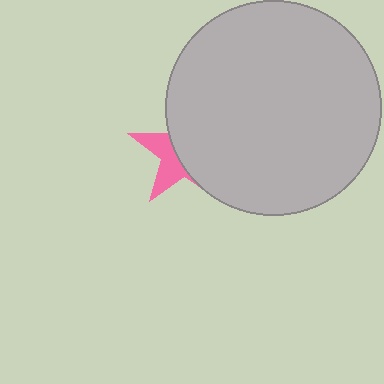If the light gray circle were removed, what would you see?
You would see the complete pink star.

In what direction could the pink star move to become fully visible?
The pink star could move left. That would shift it out from behind the light gray circle entirely.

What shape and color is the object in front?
The object in front is a light gray circle.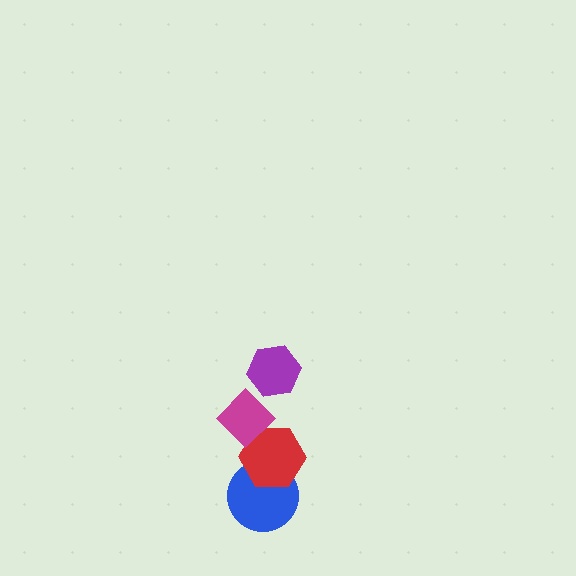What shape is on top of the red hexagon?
The magenta diamond is on top of the red hexagon.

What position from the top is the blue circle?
The blue circle is 4th from the top.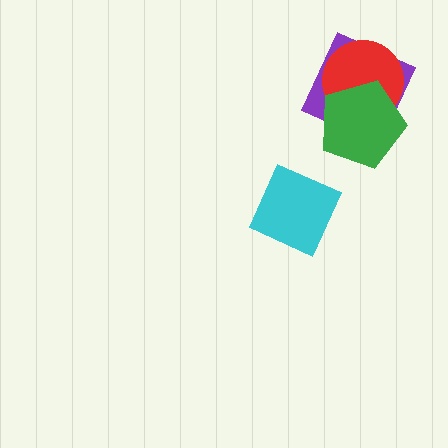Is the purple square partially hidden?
Yes, it is partially covered by another shape.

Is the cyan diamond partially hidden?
No, no other shape covers it.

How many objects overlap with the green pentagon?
2 objects overlap with the green pentagon.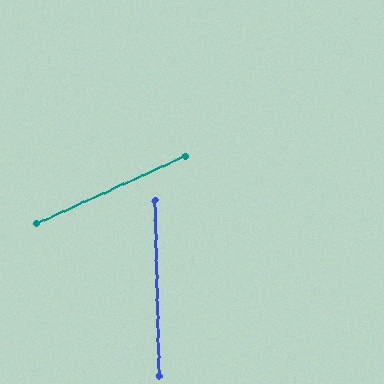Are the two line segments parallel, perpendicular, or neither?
Neither parallel nor perpendicular — they differ by about 67°.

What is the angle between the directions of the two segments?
Approximately 67 degrees.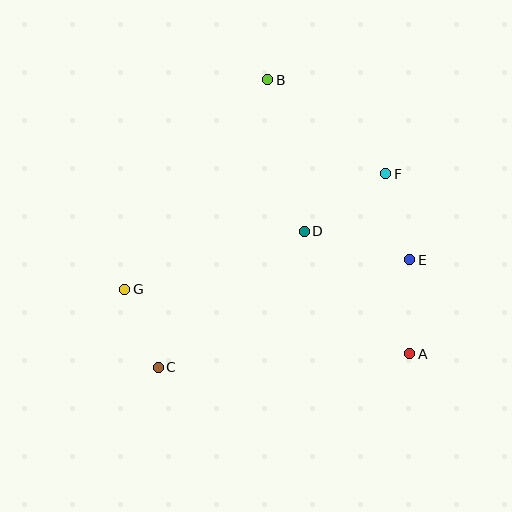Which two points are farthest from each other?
Points A and B are farthest from each other.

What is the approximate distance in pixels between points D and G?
The distance between D and G is approximately 188 pixels.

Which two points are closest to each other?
Points C and G are closest to each other.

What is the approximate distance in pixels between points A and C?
The distance between A and C is approximately 252 pixels.